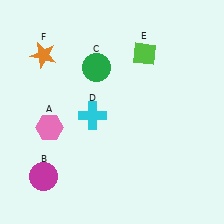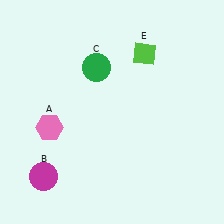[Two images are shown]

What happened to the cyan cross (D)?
The cyan cross (D) was removed in Image 2. It was in the bottom-left area of Image 1.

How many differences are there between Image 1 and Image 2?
There are 2 differences between the two images.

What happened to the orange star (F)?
The orange star (F) was removed in Image 2. It was in the top-left area of Image 1.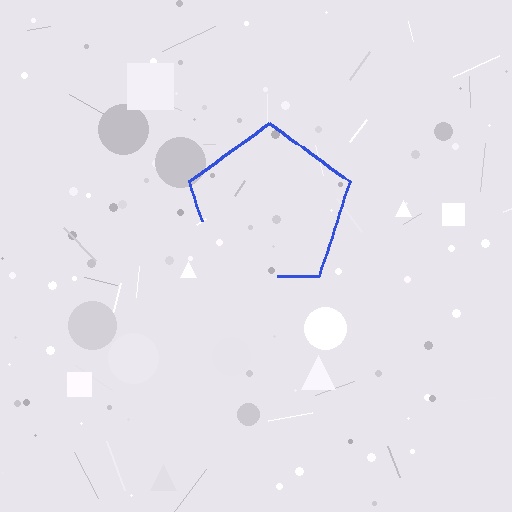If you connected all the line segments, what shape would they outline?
They would outline a pentagon.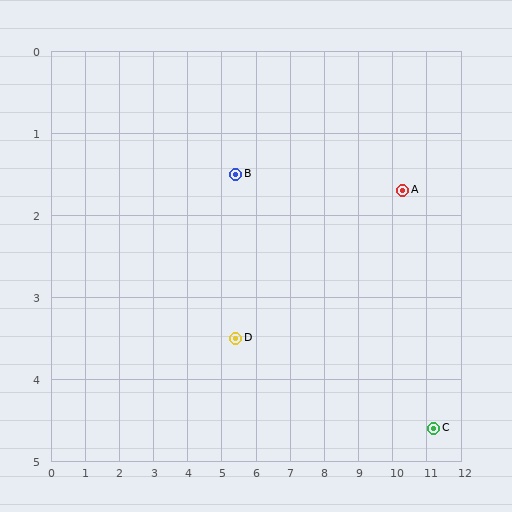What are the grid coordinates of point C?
Point C is at approximately (11.2, 4.6).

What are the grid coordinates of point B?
Point B is at approximately (5.4, 1.5).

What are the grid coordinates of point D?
Point D is at approximately (5.4, 3.5).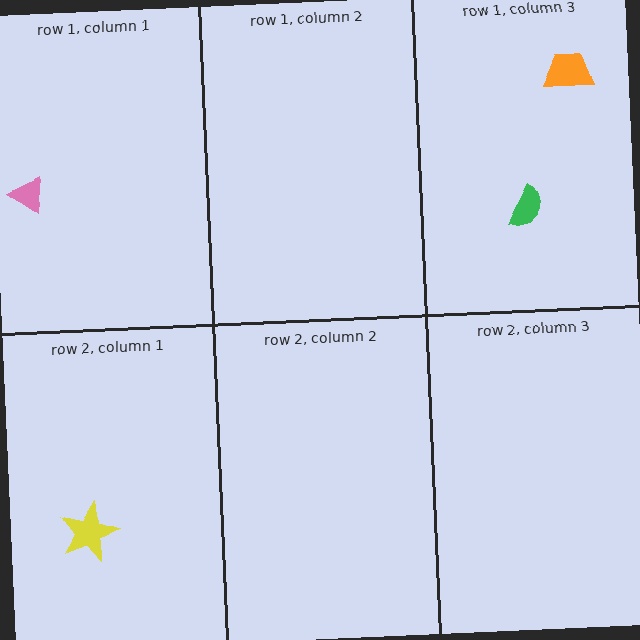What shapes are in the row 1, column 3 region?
The orange trapezoid, the green semicircle.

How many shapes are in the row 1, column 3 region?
2.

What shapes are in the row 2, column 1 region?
The yellow star.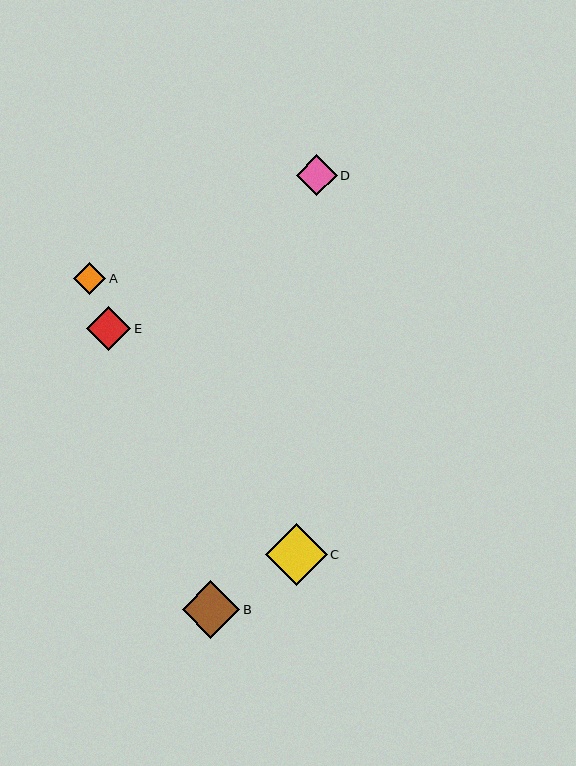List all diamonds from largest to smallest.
From largest to smallest: C, B, E, D, A.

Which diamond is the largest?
Diamond C is the largest with a size of approximately 62 pixels.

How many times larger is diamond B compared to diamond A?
Diamond B is approximately 1.8 times the size of diamond A.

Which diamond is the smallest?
Diamond A is the smallest with a size of approximately 32 pixels.